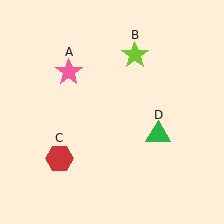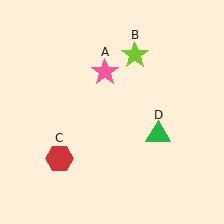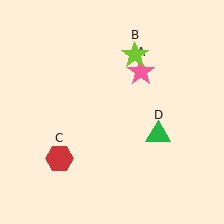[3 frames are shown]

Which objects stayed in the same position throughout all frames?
Lime star (object B) and red hexagon (object C) and green triangle (object D) remained stationary.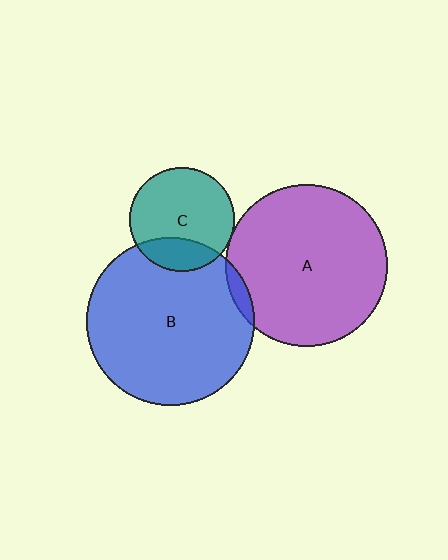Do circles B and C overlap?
Yes.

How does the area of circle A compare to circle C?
Approximately 2.4 times.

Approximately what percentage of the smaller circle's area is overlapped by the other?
Approximately 25%.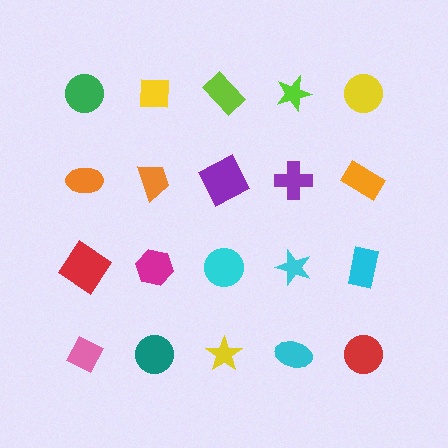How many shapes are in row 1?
5 shapes.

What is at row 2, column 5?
An orange rectangle.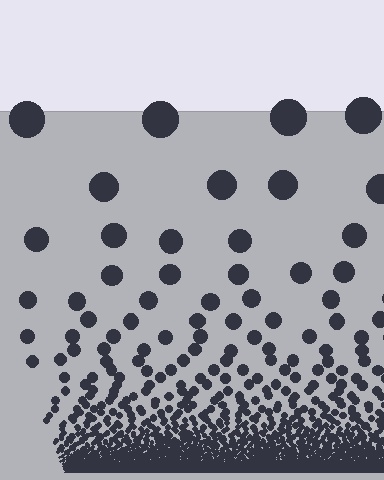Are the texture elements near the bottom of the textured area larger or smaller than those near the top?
Smaller. The gradient is inverted — elements near the bottom are smaller and denser.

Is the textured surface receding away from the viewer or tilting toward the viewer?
The surface appears to tilt toward the viewer. Texture elements get larger and sparser toward the top.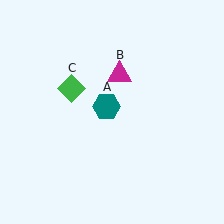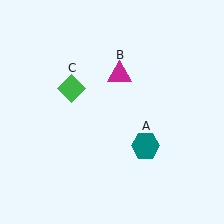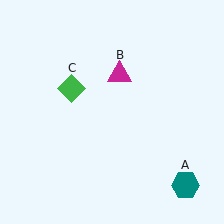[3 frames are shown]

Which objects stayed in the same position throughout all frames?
Magenta triangle (object B) and green diamond (object C) remained stationary.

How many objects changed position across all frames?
1 object changed position: teal hexagon (object A).